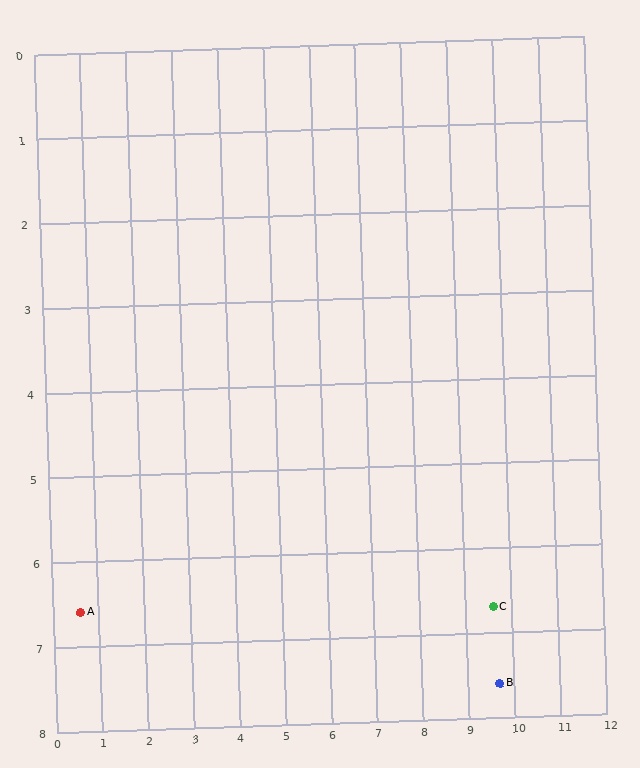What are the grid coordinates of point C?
Point C is at approximately (9.6, 6.7).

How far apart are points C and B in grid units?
Points C and B are about 0.9 grid units apart.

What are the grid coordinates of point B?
Point B is at approximately (9.7, 7.6).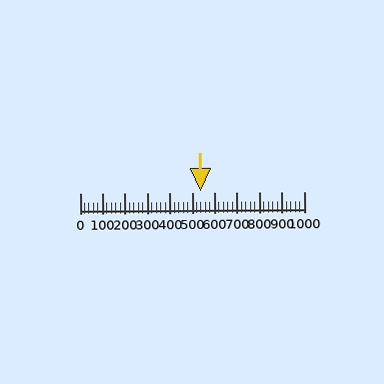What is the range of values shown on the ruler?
The ruler shows values from 0 to 1000.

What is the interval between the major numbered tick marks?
The major tick marks are spaced 100 units apart.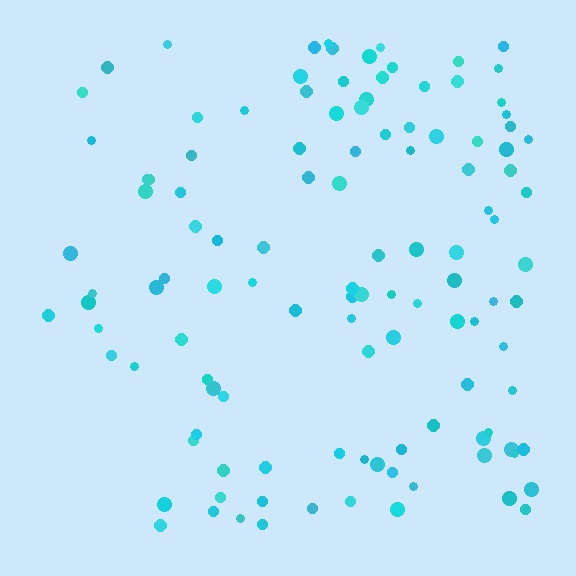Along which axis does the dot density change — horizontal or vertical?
Horizontal.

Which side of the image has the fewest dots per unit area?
The left.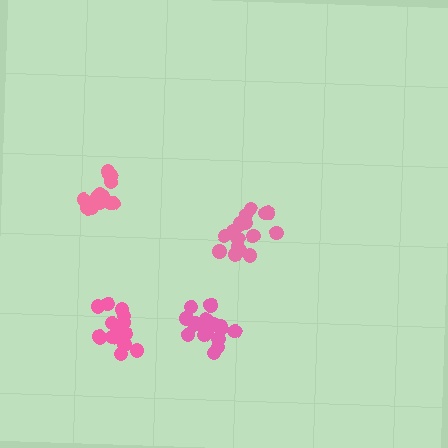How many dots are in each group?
Group 1: 18 dots, Group 2: 16 dots, Group 3: 18 dots, Group 4: 12 dots (64 total).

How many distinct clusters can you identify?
There are 4 distinct clusters.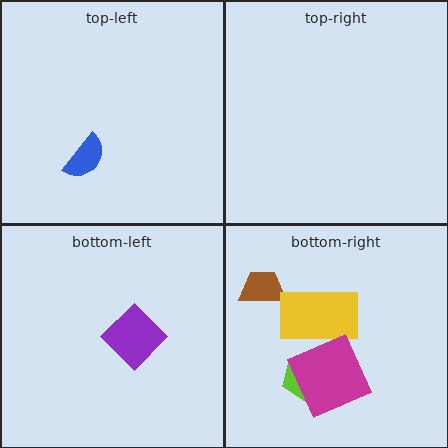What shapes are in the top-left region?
The blue semicircle.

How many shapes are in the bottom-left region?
1.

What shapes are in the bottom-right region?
The lime pentagon, the brown trapezoid, the yellow rectangle, the magenta square.